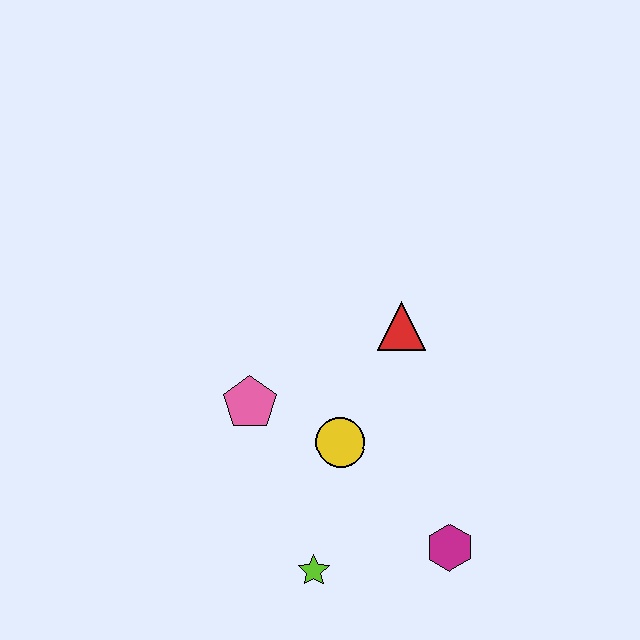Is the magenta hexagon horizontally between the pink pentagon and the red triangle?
No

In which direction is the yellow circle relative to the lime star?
The yellow circle is above the lime star.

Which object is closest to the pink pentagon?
The yellow circle is closest to the pink pentagon.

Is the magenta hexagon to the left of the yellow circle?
No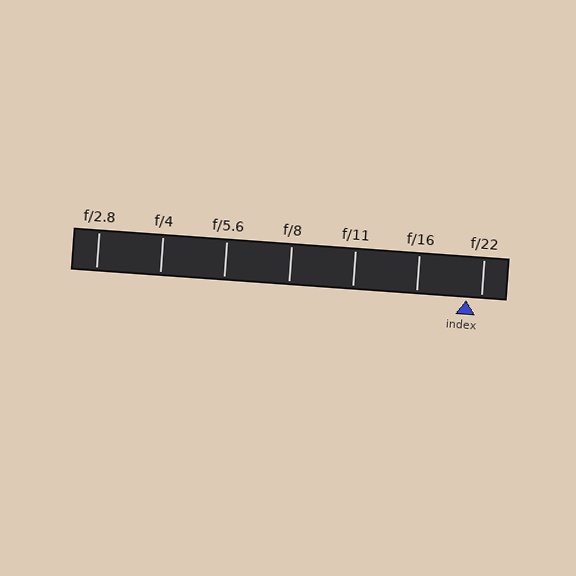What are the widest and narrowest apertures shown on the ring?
The widest aperture shown is f/2.8 and the narrowest is f/22.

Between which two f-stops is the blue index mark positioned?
The index mark is between f/16 and f/22.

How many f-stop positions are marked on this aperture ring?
There are 7 f-stop positions marked.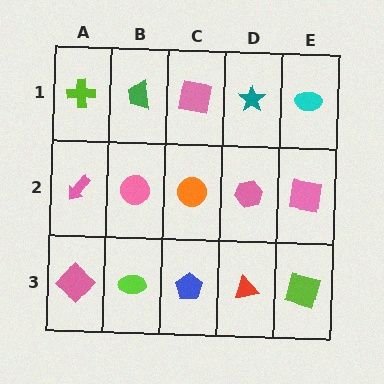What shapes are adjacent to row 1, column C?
An orange circle (row 2, column C), a green trapezoid (row 1, column B), a teal star (row 1, column D).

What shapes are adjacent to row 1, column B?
A pink circle (row 2, column B), a lime cross (row 1, column A), a pink square (row 1, column C).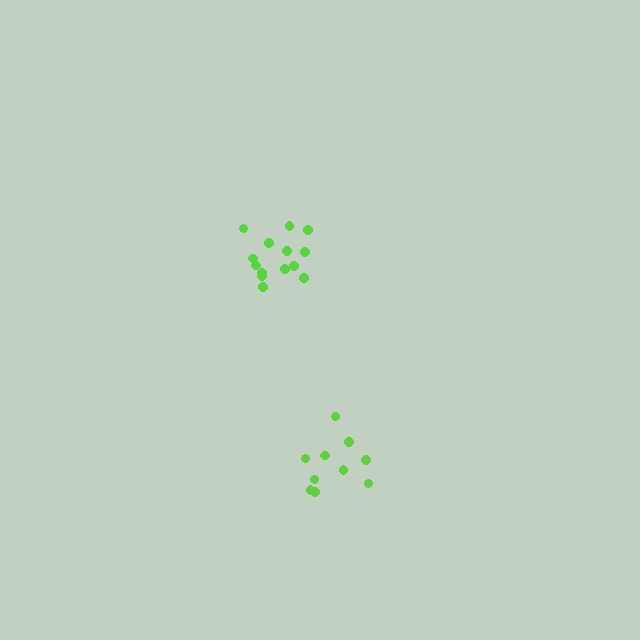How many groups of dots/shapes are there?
There are 2 groups.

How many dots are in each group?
Group 1: 15 dots, Group 2: 10 dots (25 total).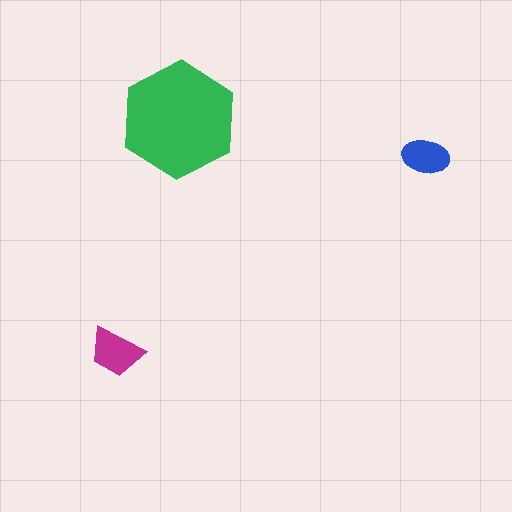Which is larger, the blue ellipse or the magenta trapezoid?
The magenta trapezoid.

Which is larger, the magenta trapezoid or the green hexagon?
The green hexagon.